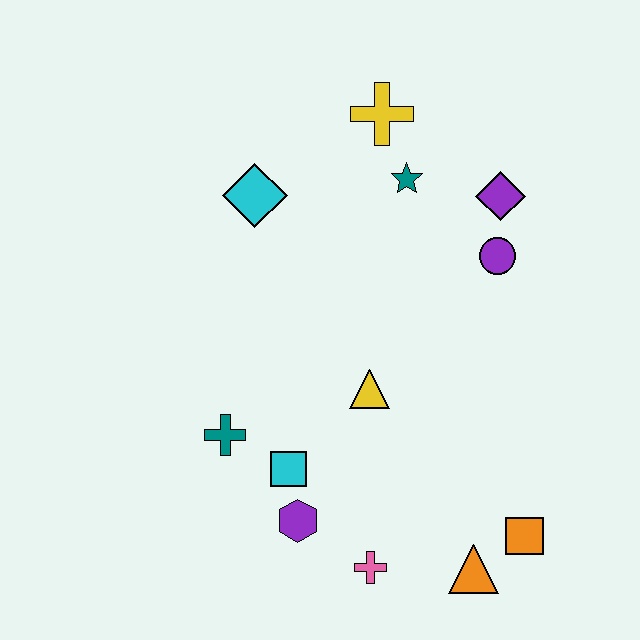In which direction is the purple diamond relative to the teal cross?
The purple diamond is to the right of the teal cross.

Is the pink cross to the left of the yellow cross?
Yes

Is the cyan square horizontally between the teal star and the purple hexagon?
No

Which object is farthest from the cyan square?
The yellow cross is farthest from the cyan square.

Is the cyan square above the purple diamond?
No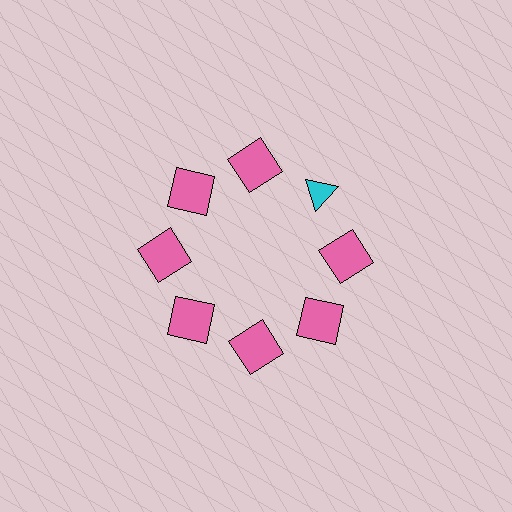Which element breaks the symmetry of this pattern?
The cyan triangle at roughly the 2 o'clock position breaks the symmetry. All other shapes are pink squares.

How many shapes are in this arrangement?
There are 8 shapes arranged in a ring pattern.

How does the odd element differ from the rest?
It differs in both color (cyan instead of pink) and shape (triangle instead of square).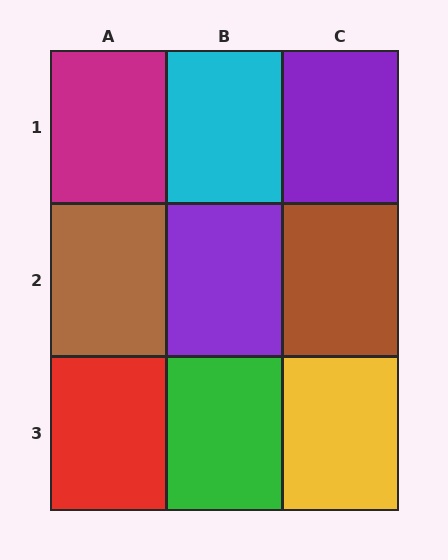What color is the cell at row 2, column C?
Brown.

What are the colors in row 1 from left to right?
Magenta, cyan, purple.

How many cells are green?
1 cell is green.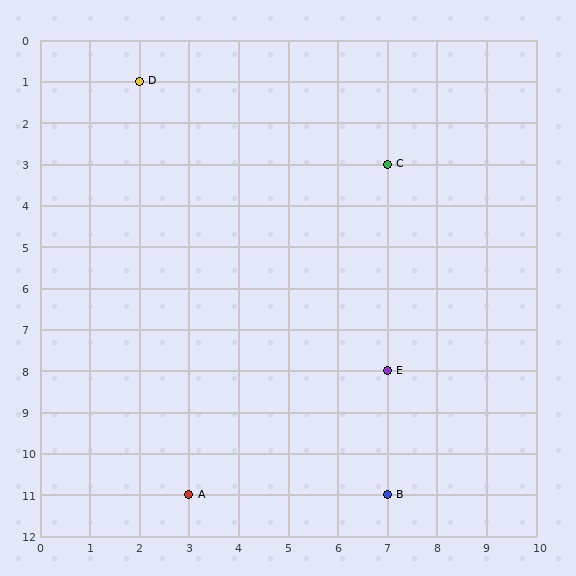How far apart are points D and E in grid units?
Points D and E are 5 columns and 7 rows apart (about 8.6 grid units diagonally).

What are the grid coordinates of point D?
Point D is at grid coordinates (2, 1).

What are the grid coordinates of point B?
Point B is at grid coordinates (7, 11).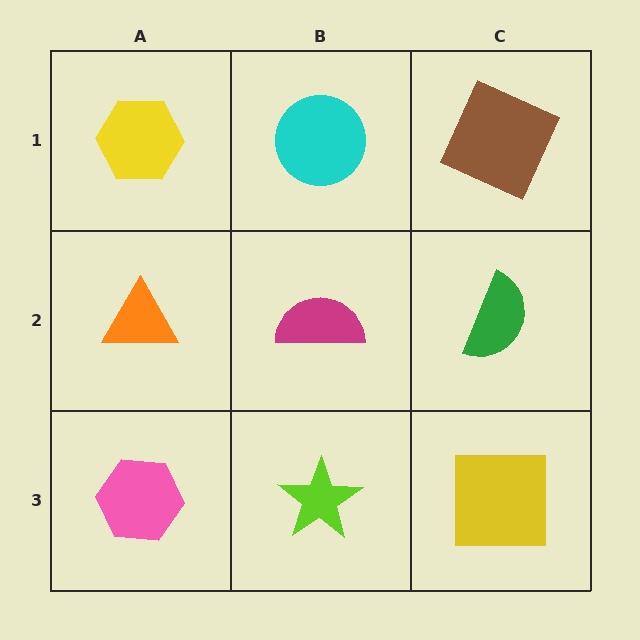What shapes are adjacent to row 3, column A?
An orange triangle (row 2, column A), a lime star (row 3, column B).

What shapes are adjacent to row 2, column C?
A brown square (row 1, column C), a yellow square (row 3, column C), a magenta semicircle (row 2, column B).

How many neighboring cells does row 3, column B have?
3.